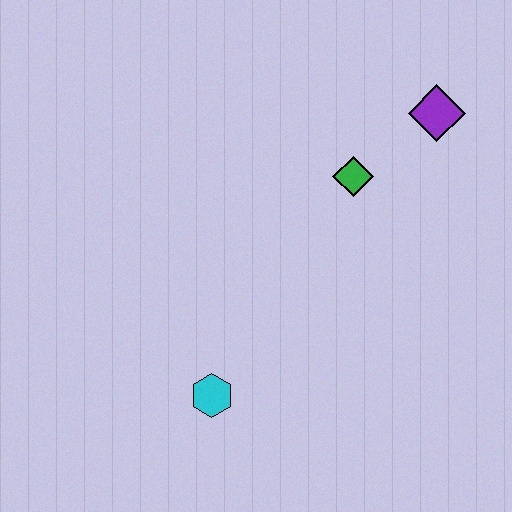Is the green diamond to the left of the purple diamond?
Yes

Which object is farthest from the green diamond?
The cyan hexagon is farthest from the green diamond.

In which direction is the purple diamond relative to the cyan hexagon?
The purple diamond is above the cyan hexagon.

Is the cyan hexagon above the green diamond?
No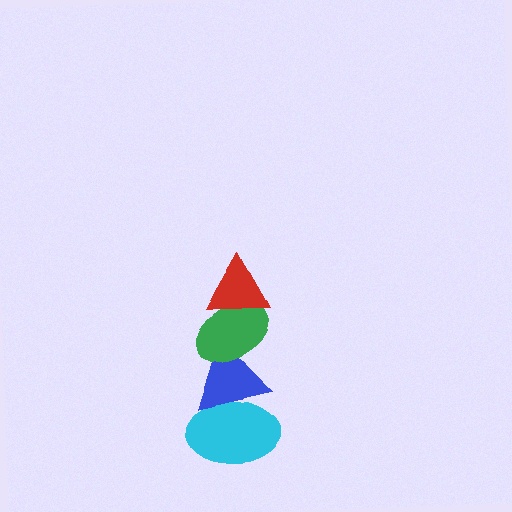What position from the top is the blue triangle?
The blue triangle is 3rd from the top.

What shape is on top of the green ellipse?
The red triangle is on top of the green ellipse.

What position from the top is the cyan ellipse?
The cyan ellipse is 4th from the top.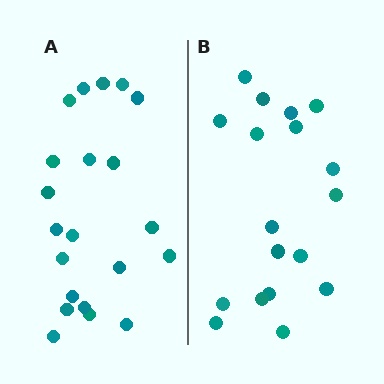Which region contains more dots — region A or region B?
Region A (the left region) has more dots.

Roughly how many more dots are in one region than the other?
Region A has just a few more — roughly 2 or 3 more dots than region B.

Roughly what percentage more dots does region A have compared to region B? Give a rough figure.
About 15% more.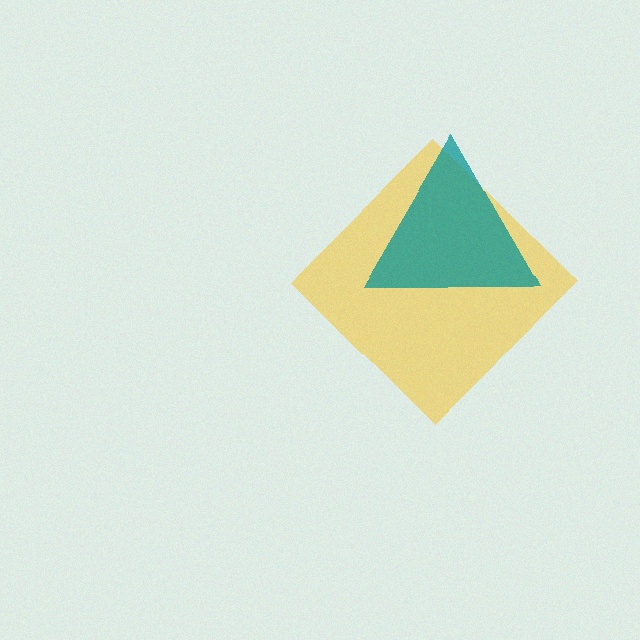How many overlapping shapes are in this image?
There are 2 overlapping shapes in the image.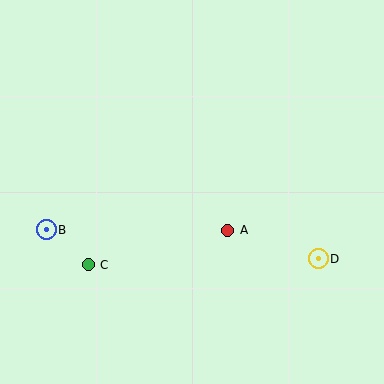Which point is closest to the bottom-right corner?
Point D is closest to the bottom-right corner.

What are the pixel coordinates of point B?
Point B is at (46, 230).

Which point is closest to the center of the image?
Point A at (228, 230) is closest to the center.